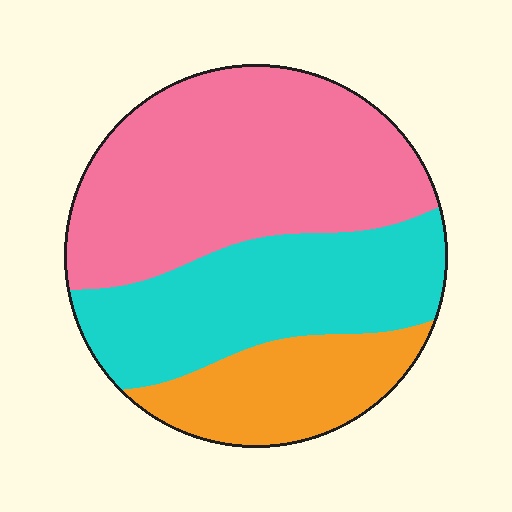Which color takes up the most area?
Pink, at roughly 50%.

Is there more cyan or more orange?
Cyan.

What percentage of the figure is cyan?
Cyan takes up between a sixth and a third of the figure.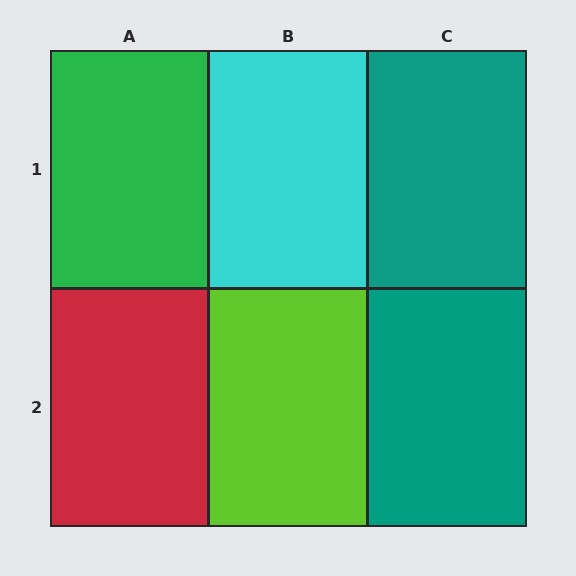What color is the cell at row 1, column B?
Cyan.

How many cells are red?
1 cell is red.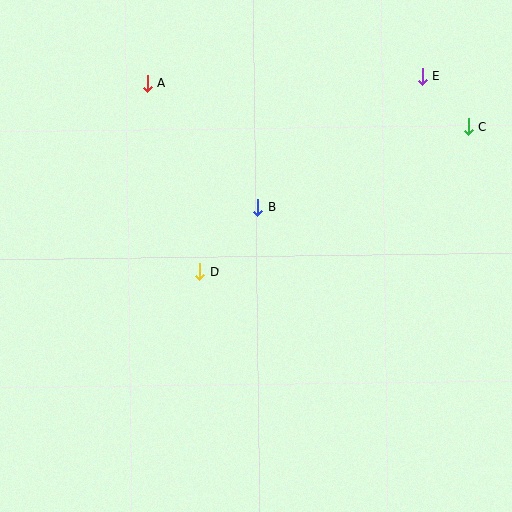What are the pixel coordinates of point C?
Point C is at (469, 127).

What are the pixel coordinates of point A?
Point A is at (147, 83).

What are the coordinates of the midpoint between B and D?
The midpoint between B and D is at (229, 239).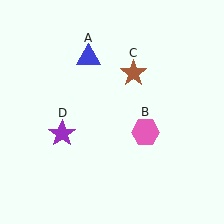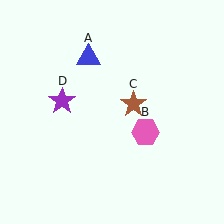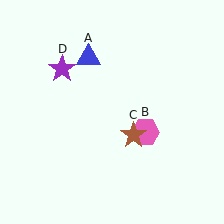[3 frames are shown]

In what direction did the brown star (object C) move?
The brown star (object C) moved down.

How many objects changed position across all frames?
2 objects changed position: brown star (object C), purple star (object D).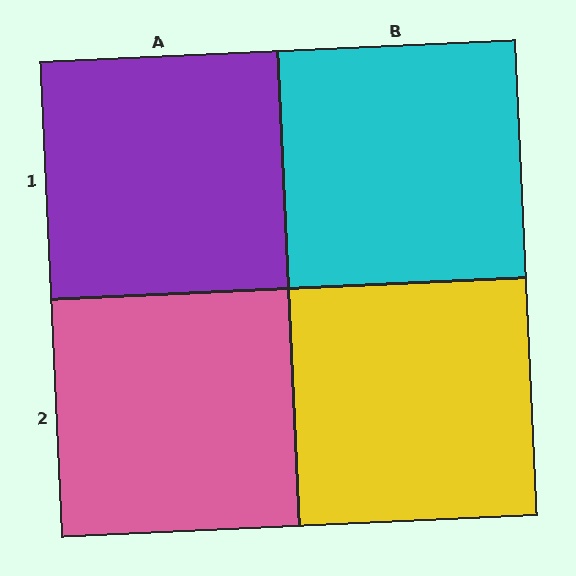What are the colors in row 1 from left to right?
Purple, cyan.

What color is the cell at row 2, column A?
Pink.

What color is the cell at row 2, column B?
Yellow.